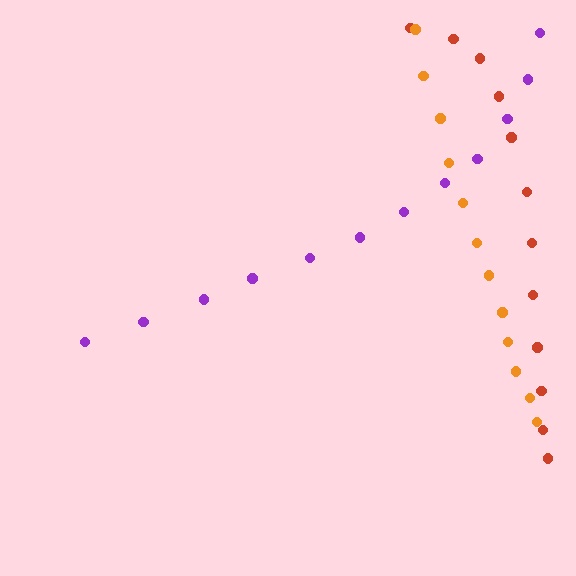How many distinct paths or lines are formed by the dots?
There are 3 distinct paths.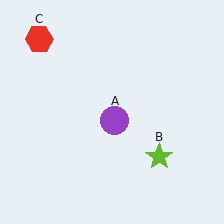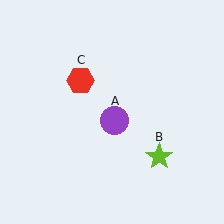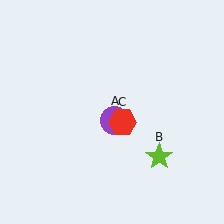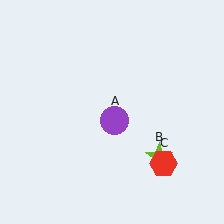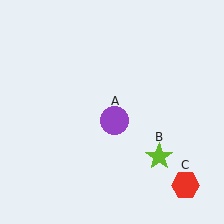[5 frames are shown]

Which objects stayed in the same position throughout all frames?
Purple circle (object A) and lime star (object B) remained stationary.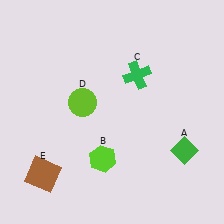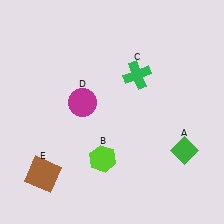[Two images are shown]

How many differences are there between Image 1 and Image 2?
There is 1 difference between the two images.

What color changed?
The circle (D) changed from lime in Image 1 to magenta in Image 2.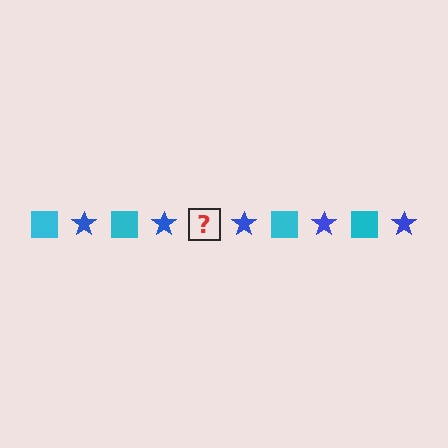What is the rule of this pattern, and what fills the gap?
The rule is that the pattern alternates between cyan square and blue star. The gap should be filled with a cyan square.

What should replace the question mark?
The question mark should be replaced with a cyan square.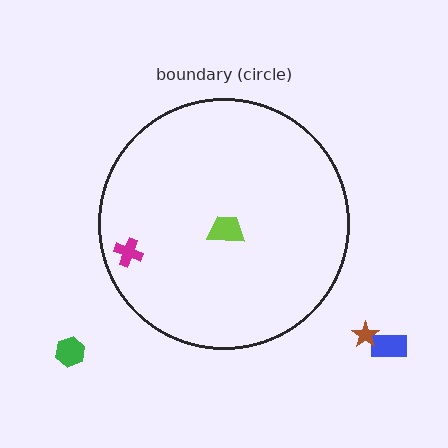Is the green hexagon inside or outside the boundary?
Outside.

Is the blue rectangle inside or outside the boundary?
Outside.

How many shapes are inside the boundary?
2 inside, 3 outside.